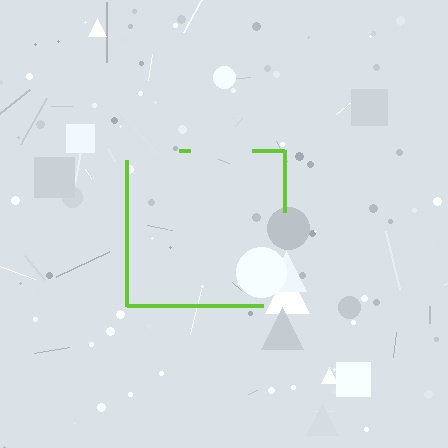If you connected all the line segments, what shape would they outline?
They would outline a square.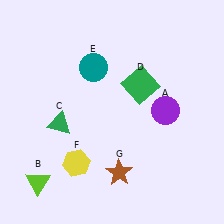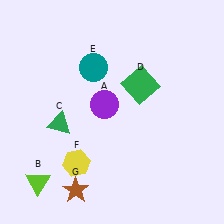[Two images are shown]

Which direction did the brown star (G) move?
The brown star (G) moved left.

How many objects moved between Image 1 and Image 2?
2 objects moved between the two images.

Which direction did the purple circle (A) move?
The purple circle (A) moved left.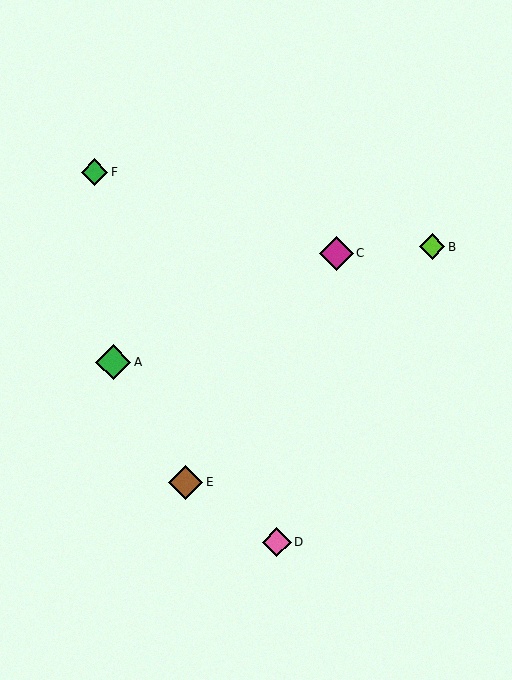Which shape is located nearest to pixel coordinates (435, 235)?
The lime diamond (labeled B) at (432, 247) is nearest to that location.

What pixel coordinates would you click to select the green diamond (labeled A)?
Click at (113, 362) to select the green diamond A.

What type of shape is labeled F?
Shape F is a green diamond.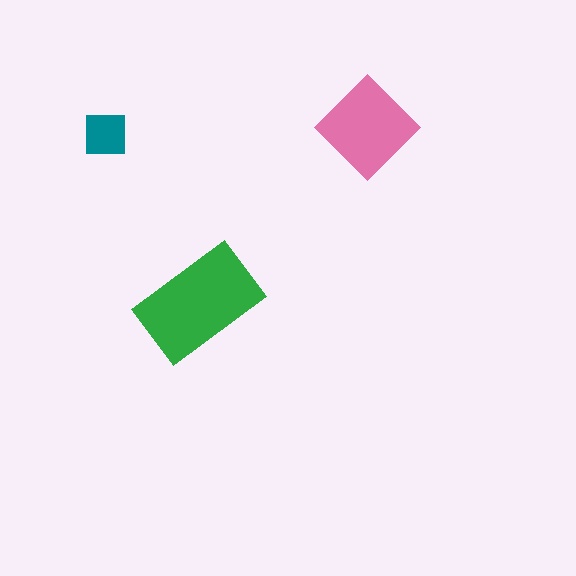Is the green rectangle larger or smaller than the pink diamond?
Larger.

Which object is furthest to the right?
The pink diamond is rightmost.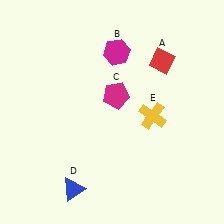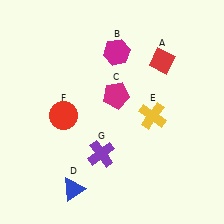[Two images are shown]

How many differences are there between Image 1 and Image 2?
There are 2 differences between the two images.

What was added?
A red circle (F), a purple cross (G) were added in Image 2.